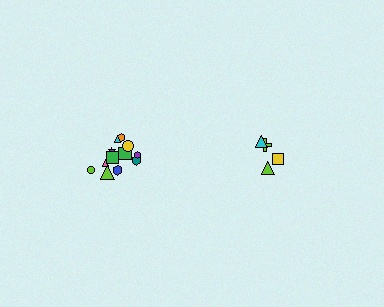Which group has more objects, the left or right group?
The left group.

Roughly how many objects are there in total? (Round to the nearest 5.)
Roughly 15 objects in total.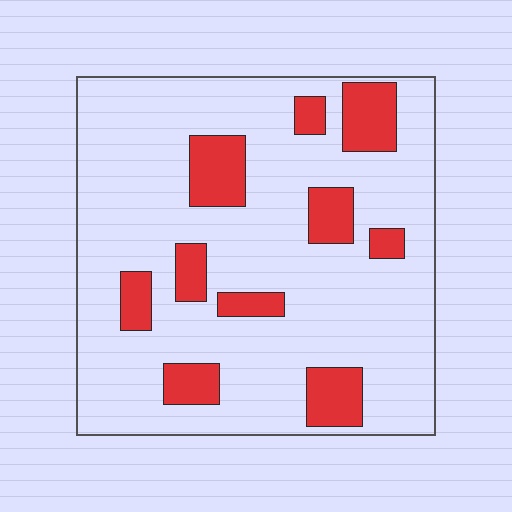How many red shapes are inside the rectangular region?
10.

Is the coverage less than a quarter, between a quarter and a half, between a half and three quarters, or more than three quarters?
Less than a quarter.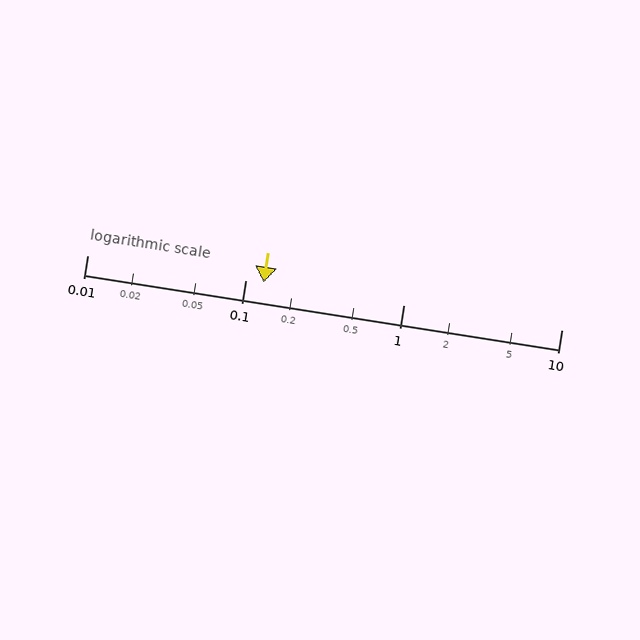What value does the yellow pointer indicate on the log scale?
The pointer indicates approximately 0.13.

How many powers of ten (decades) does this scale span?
The scale spans 3 decades, from 0.01 to 10.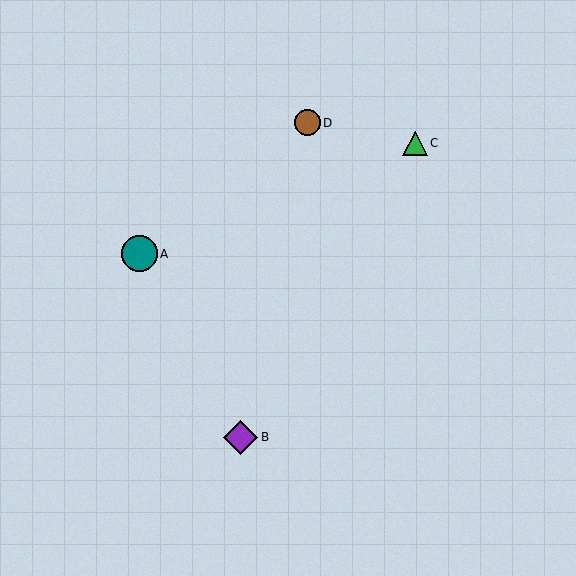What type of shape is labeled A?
Shape A is a teal circle.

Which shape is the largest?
The teal circle (labeled A) is the largest.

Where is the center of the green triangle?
The center of the green triangle is at (415, 143).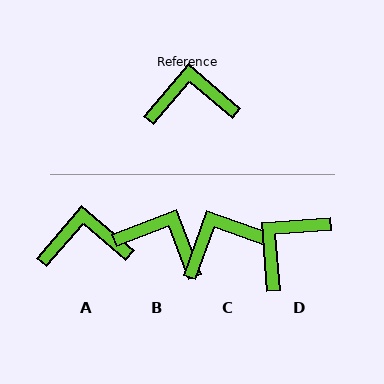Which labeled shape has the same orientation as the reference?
A.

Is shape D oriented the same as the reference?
No, it is off by about 45 degrees.